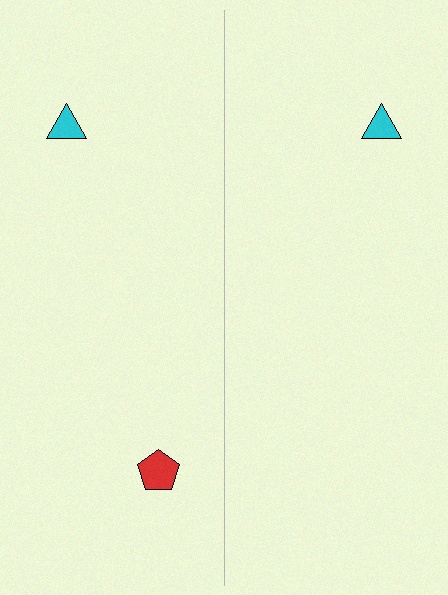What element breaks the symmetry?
A red pentagon is missing from the right side.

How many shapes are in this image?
There are 3 shapes in this image.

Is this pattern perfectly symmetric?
No, the pattern is not perfectly symmetric. A red pentagon is missing from the right side.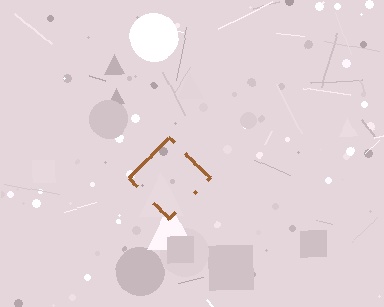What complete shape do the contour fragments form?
The contour fragments form a diamond.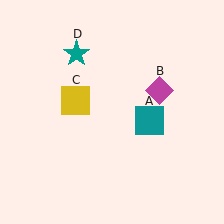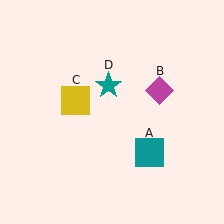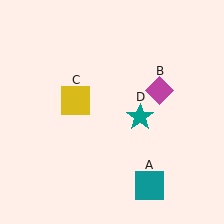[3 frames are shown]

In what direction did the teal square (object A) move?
The teal square (object A) moved down.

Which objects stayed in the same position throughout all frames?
Magenta diamond (object B) and yellow square (object C) remained stationary.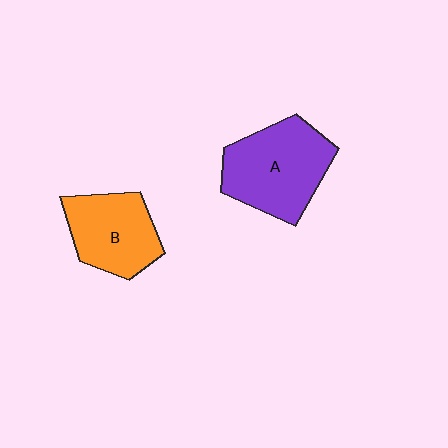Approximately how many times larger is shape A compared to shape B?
Approximately 1.3 times.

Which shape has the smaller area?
Shape B (orange).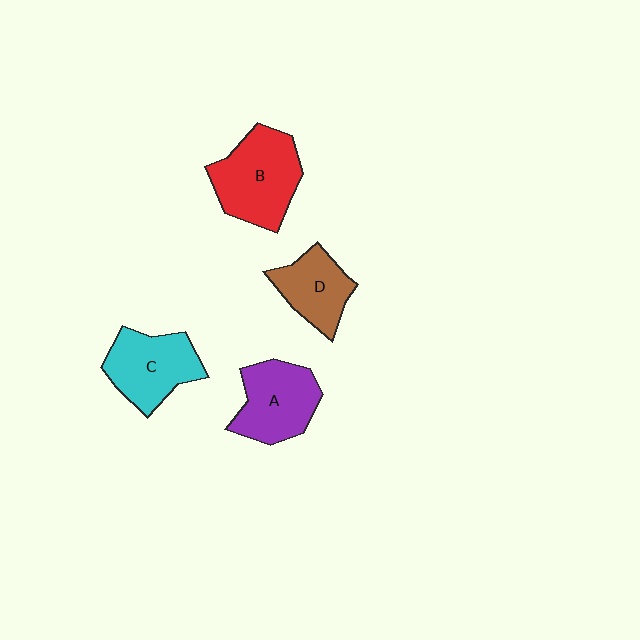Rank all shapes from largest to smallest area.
From largest to smallest: B (red), C (cyan), A (purple), D (brown).